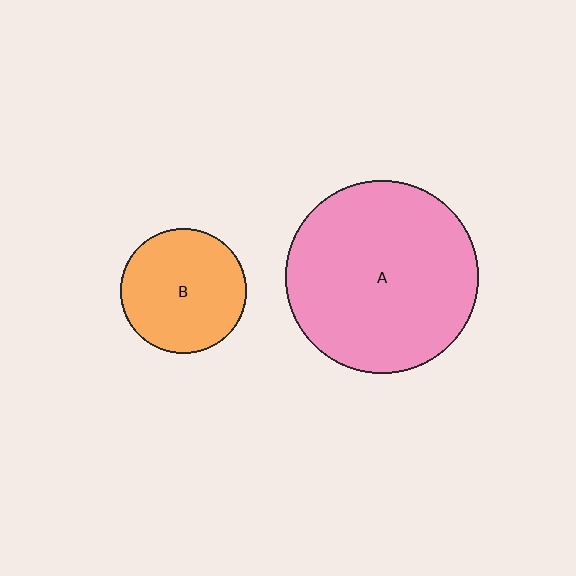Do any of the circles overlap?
No, none of the circles overlap.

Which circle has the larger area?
Circle A (pink).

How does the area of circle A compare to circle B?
Approximately 2.4 times.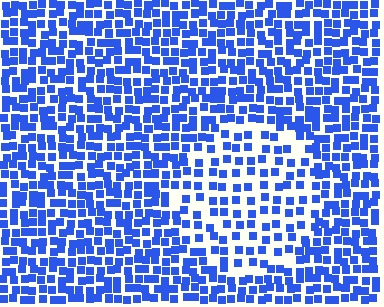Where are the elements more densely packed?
The elements are more densely packed outside the circle boundary.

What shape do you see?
I see a circle.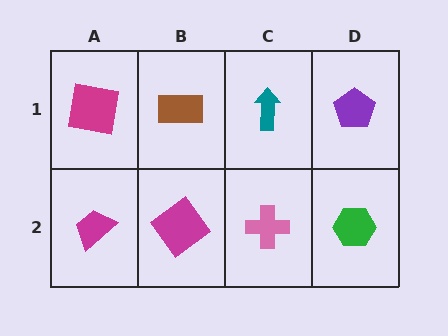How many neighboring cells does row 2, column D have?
2.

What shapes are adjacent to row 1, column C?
A pink cross (row 2, column C), a brown rectangle (row 1, column B), a purple pentagon (row 1, column D).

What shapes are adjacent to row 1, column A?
A magenta trapezoid (row 2, column A), a brown rectangle (row 1, column B).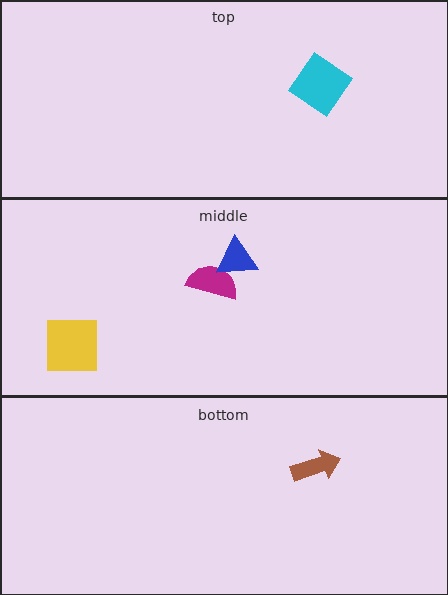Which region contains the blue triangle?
The middle region.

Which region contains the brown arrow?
The bottom region.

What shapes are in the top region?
The cyan diamond.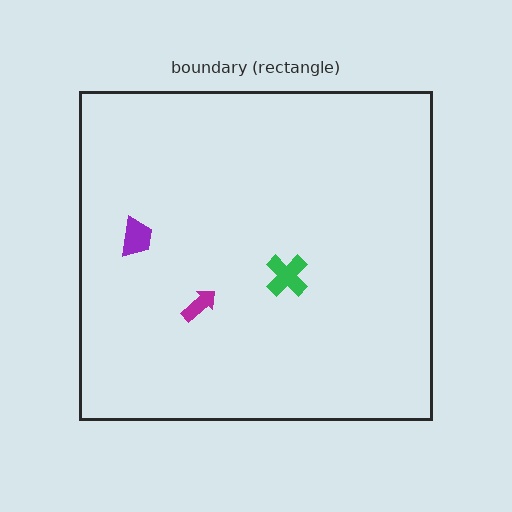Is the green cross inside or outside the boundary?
Inside.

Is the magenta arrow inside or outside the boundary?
Inside.